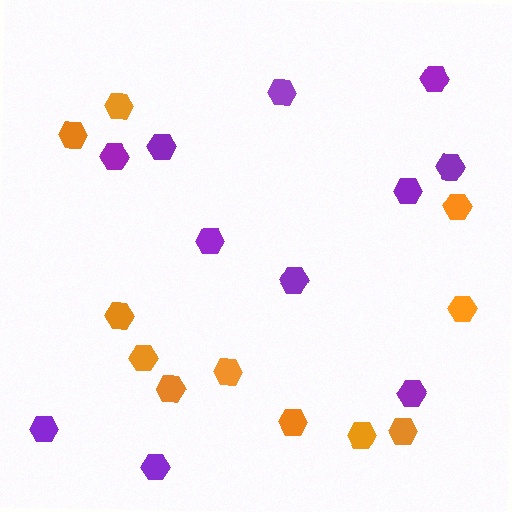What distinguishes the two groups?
There are 2 groups: one group of orange hexagons (11) and one group of purple hexagons (11).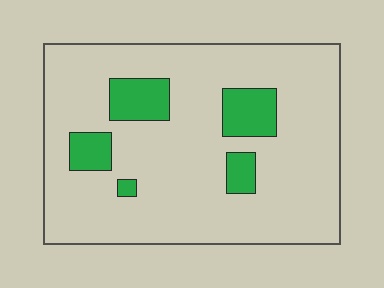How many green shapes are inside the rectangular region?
5.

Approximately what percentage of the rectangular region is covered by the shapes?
Approximately 15%.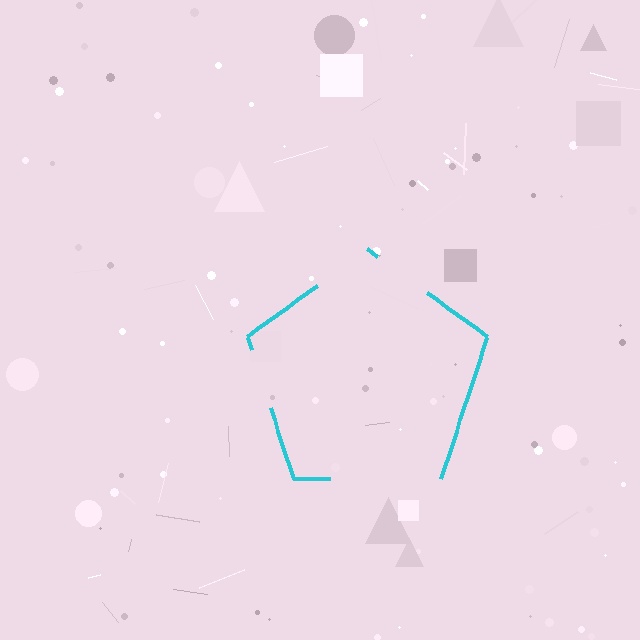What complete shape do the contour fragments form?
The contour fragments form a pentagon.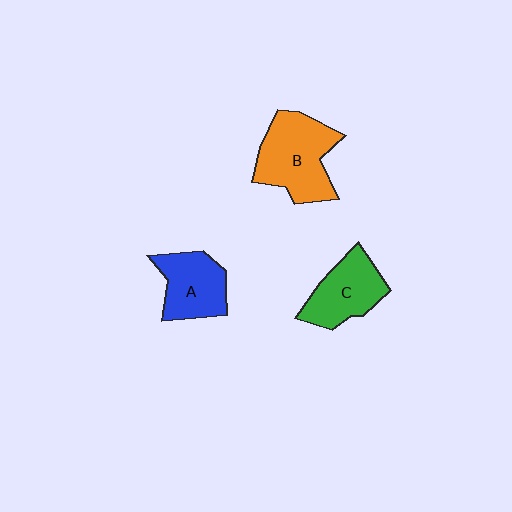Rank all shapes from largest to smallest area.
From largest to smallest: B (orange), C (green), A (blue).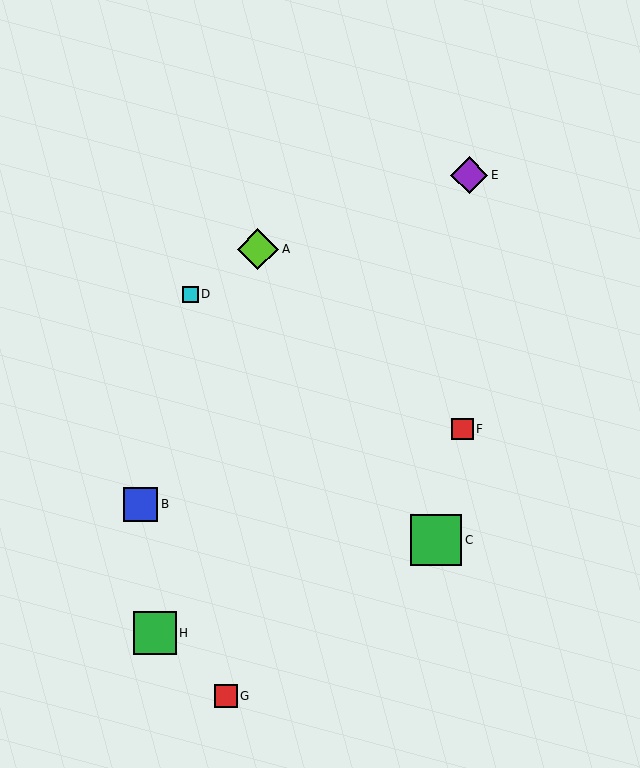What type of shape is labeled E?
Shape E is a purple diamond.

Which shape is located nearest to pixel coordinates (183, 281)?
The cyan square (labeled D) at (190, 294) is nearest to that location.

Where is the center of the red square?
The center of the red square is at (462, 429).